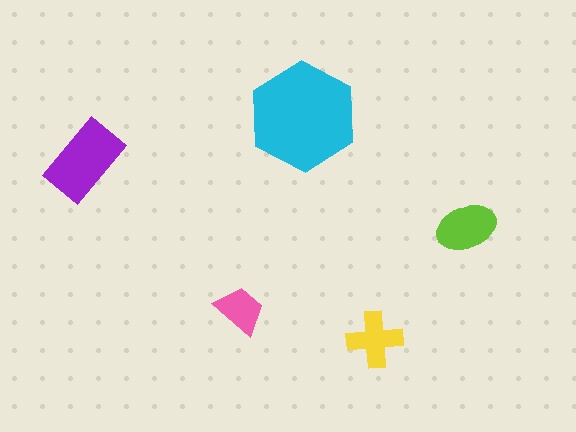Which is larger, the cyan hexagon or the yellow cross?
The cyan hexagon.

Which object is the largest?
The cyan hexagon.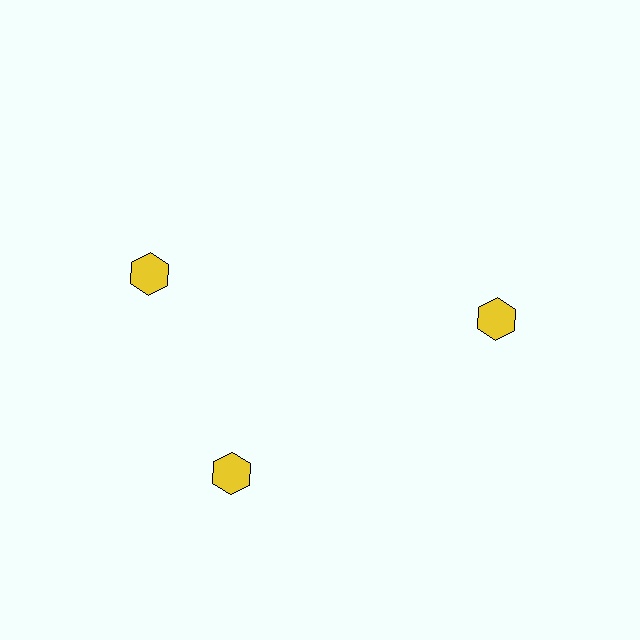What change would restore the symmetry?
The symmetry would be restored by rotating it back into even spacing with its neighbors so that all 3 hexagons sit at equal angles and equal distance from the center.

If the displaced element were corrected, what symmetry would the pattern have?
It would have 3-fold rotational symmetry — the pattern would map onto itself every 120 degrees.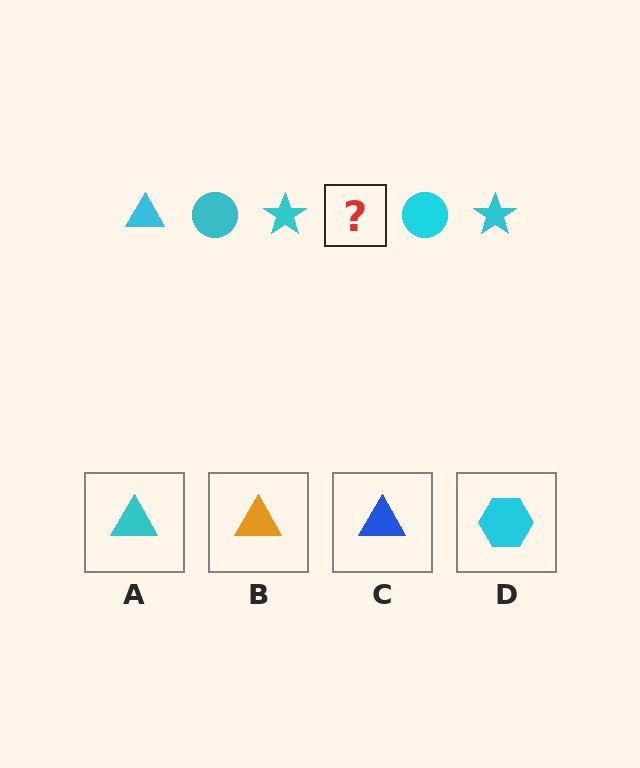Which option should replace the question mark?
Option A.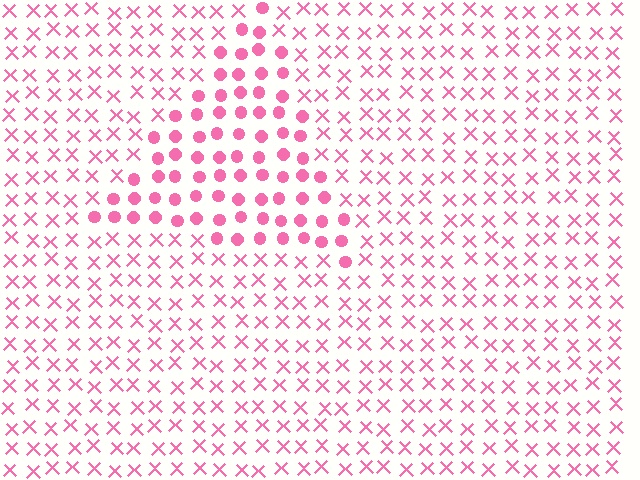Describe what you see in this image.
The image is filled with small pink elements arranged in a uniform grid. A triangle-shaped region contains circles, while the surrounding area contains X marks. The boundary is defined purely by the change in element shape.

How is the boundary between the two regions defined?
The boundary is defined by a change in element shape: circles inside vs. X marks outside. All elements share the same color and spacing.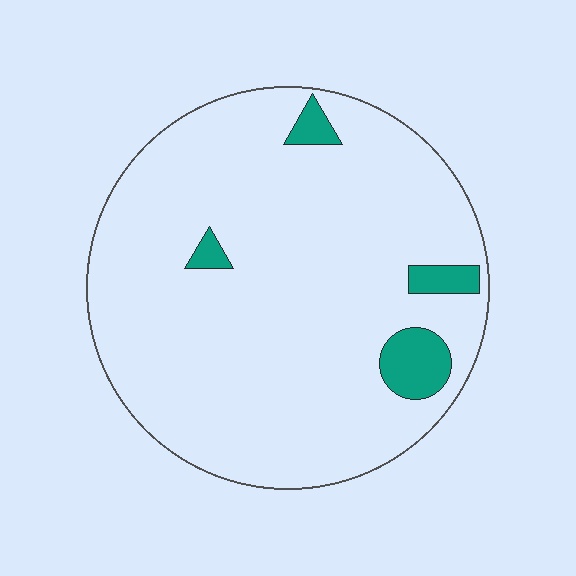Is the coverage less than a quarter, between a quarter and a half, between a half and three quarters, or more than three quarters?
Less than a quarter.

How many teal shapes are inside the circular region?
4.